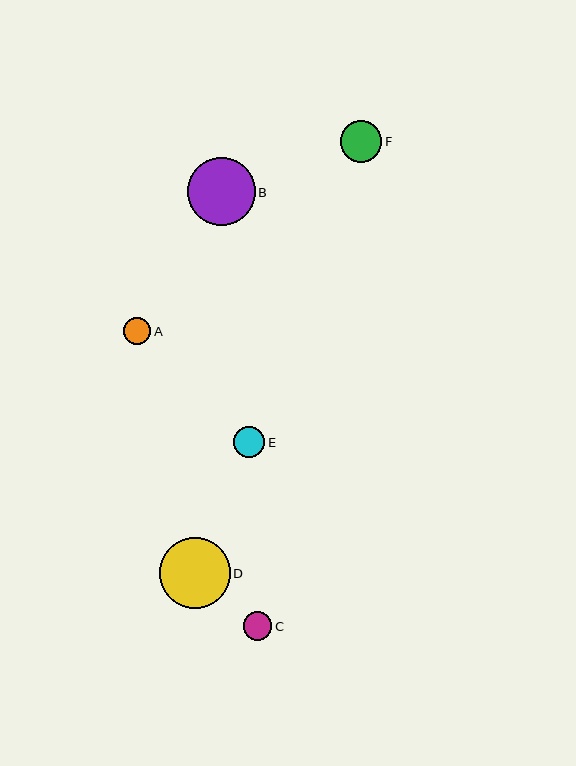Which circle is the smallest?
Circle A is the smallest with a size of approximately 27 pixels.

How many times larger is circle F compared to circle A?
Circle F is approximately 1.5 times the size of circle A.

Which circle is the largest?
Circle D is the largest with a size of approximately 71 pixels.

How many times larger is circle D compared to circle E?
Circle D is approximately 2.3 times the size of circle E.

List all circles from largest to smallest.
From largest to smallest: D, B, F, E, C, A.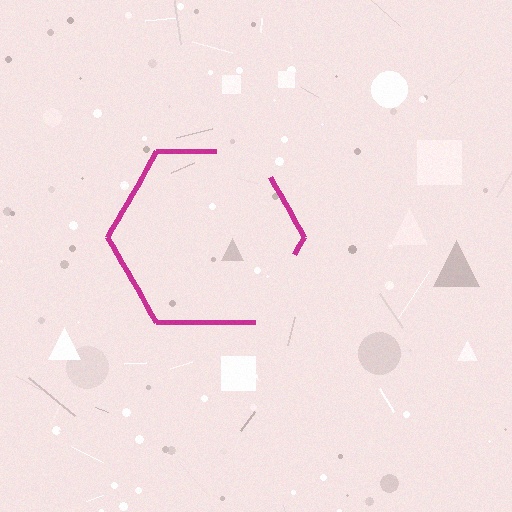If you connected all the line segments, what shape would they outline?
They would outline a hexagon.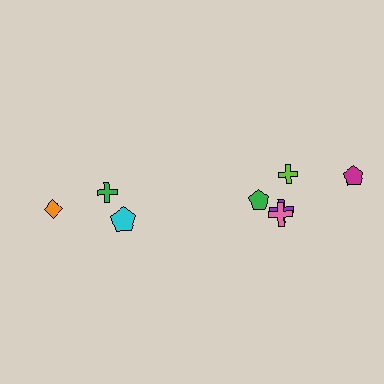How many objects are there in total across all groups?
There are 8 objects.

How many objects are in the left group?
There are 3 objects.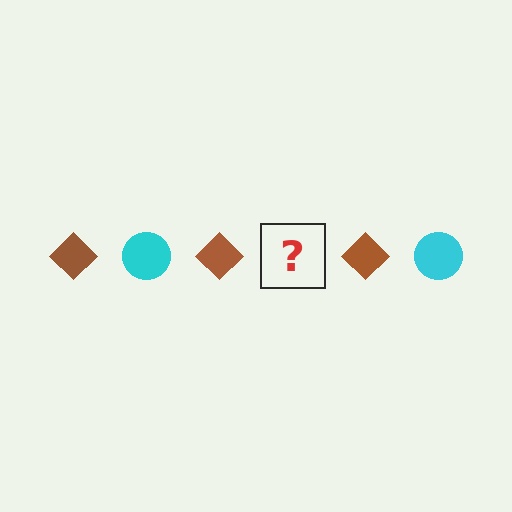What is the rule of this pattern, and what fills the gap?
The rule is that the pattern alternates between brown diamond and cyan circle. The gap should be filled with a cyan circle.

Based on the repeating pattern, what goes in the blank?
The blank should be a cyan circle.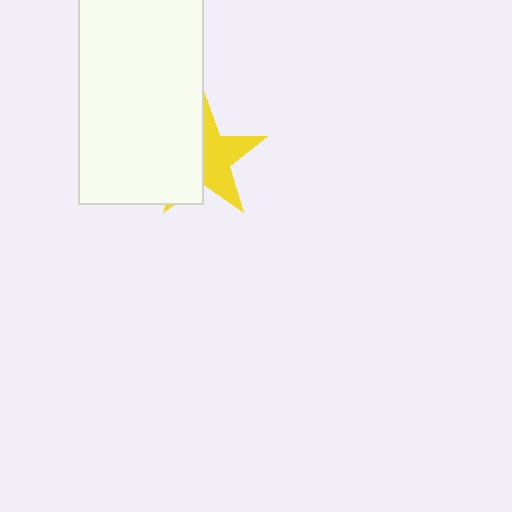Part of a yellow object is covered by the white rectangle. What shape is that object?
It is a star.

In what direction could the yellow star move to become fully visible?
The yellow star could move right. That would shift it out from behind the white rectangle entirely.